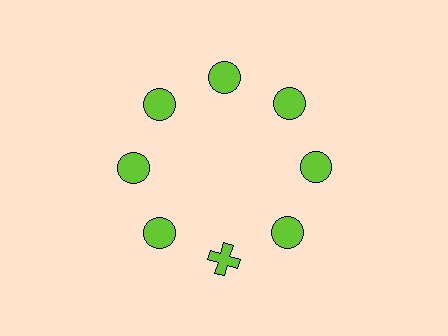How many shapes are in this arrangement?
There are 8 shapes arranged in a ring pattern.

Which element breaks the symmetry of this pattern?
The lime cross at roughly the 6 o'clock position breaks the symmetry. All other shapes are lime circles.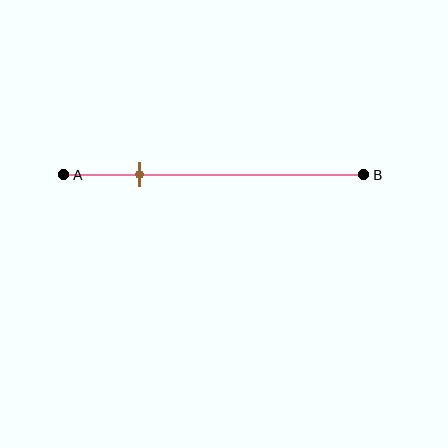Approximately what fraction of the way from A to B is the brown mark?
The brown mark is approximately 25% of the way from A to B.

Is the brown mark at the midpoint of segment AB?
No, the mark is at about 25% from A, not at the 50% midpoint.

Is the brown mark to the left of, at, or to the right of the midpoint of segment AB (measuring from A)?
The brown mark is to the left of the midpoint of segment AB.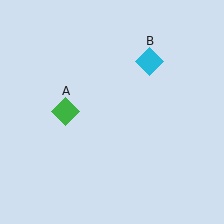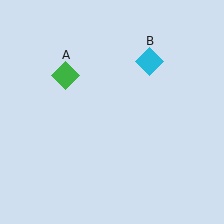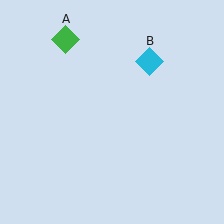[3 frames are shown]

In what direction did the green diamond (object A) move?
The green diamond (object A) moved up.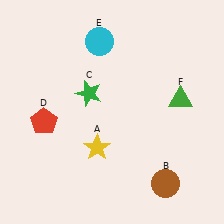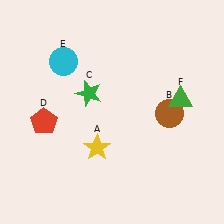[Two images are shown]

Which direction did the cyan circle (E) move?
The cyan circle (E) moved left.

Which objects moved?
The objects that moved are: the brown circle (B), the cyan circle (E).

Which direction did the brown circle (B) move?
The brown circle (B) moved up.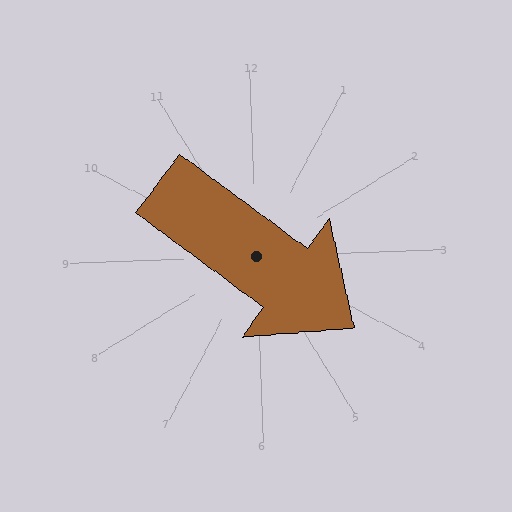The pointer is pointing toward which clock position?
Roughly 4 o'clock.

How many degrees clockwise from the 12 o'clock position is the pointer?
Approximately 129 degrees.